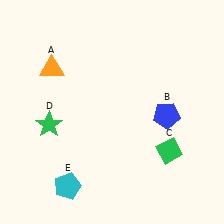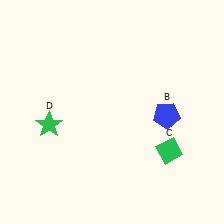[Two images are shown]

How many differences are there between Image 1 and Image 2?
There are 2 differences between the two images.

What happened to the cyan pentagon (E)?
The cyan pentagon (E) was removed in Image 2. It was in the bottom-left area of Image 1.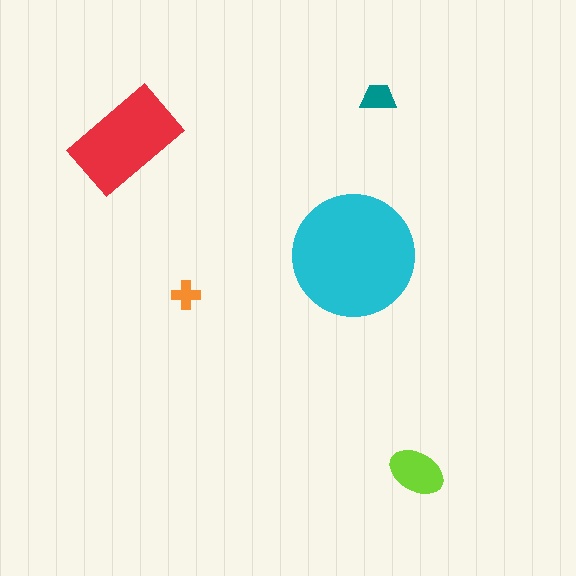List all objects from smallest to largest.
The orange cross, the teal trapezoid, the lime ellipse, the red rectangle, the cyan circle.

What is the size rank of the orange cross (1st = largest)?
5th.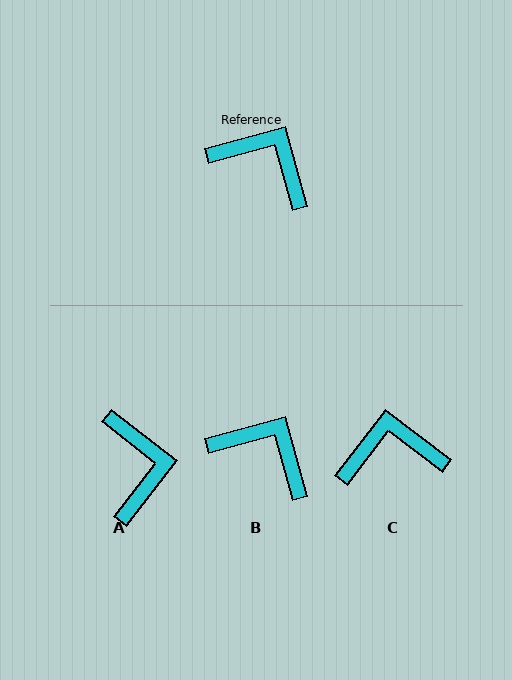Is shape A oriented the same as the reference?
No, it is off by about 53 degrees.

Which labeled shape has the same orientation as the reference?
B.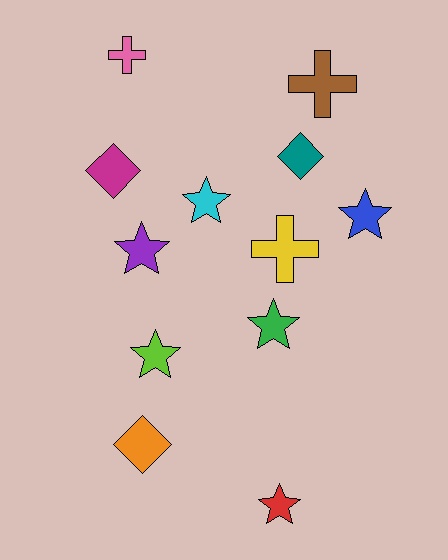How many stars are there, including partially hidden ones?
There are 6 stars.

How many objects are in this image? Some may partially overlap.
There are 12 objects.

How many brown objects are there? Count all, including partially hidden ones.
There is 1 brown object.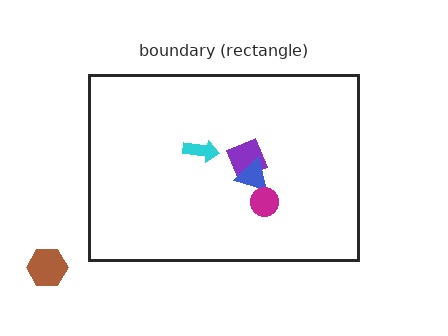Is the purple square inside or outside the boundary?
Inside.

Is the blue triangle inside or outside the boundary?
Inside.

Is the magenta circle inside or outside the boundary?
Inside.